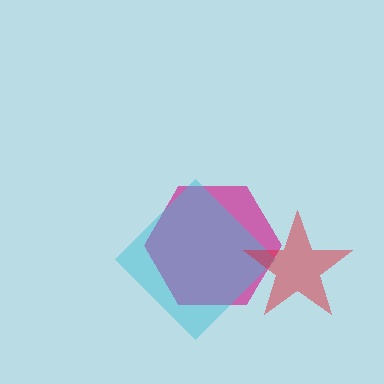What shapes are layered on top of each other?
The layered shapes are: a magenta hexagon, a cyan diamond, a red star.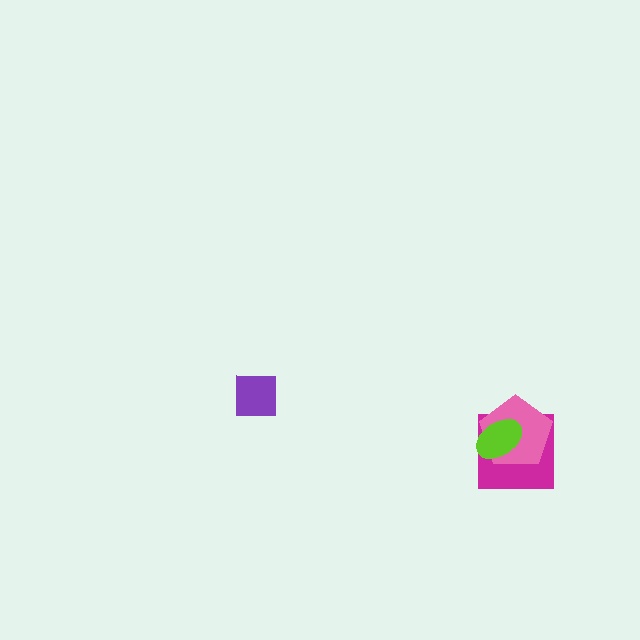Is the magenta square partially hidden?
Yes, it is partially covered by another shape.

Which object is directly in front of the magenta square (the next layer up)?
The pink pentagon is directly in front of the magenta square.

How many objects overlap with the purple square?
0 objects overlap with the purple square.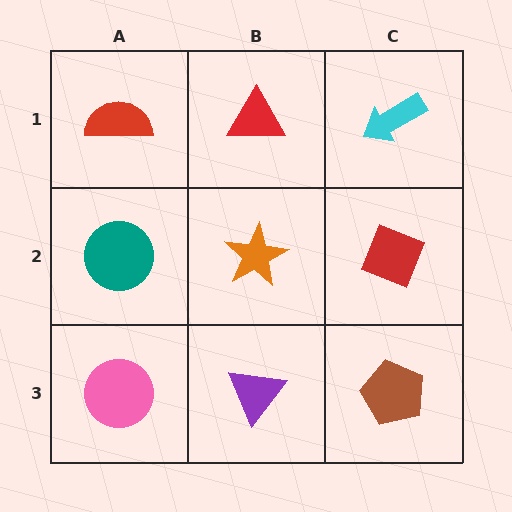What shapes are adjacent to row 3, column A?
A teal circle (row 2, column A), a purple triangle (row 3, column B).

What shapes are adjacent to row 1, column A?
A teal circle (row 2, column A), a red triangle (row 1, column B).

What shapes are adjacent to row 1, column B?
An orange star (row 2, column B), a red semicircle (row 1, column A), a cyan arrow (row 1, column C).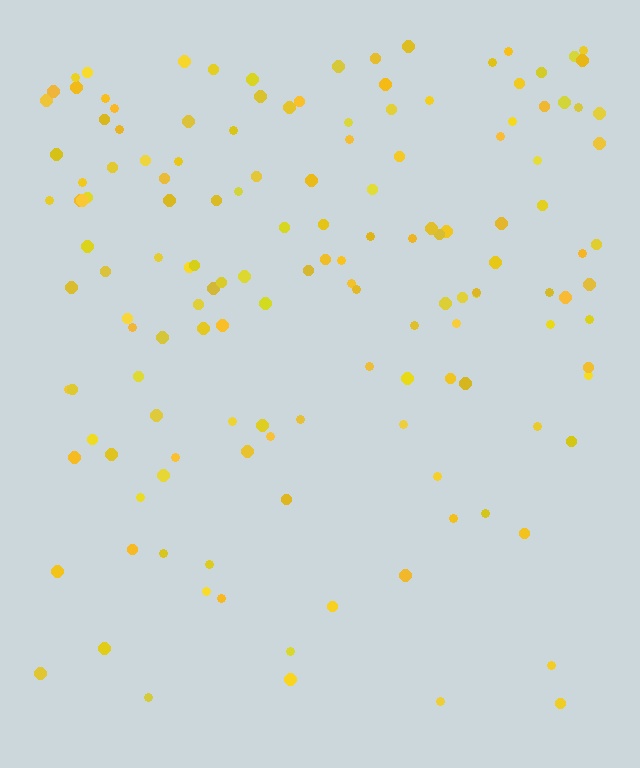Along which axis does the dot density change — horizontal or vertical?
Vertical.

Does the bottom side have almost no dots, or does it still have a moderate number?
Still a moderate number, just noticeably fewer than the top.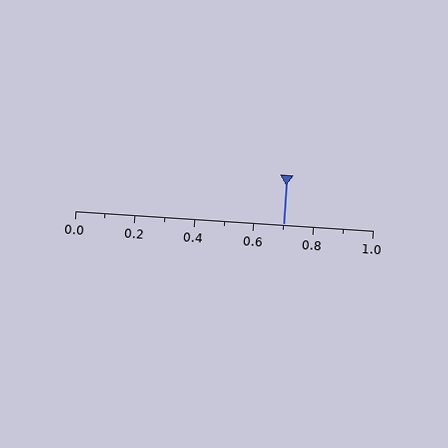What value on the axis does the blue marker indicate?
The marker indicates approximately 0.7.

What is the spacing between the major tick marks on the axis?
The major ticks are spaced 0.2 apart.